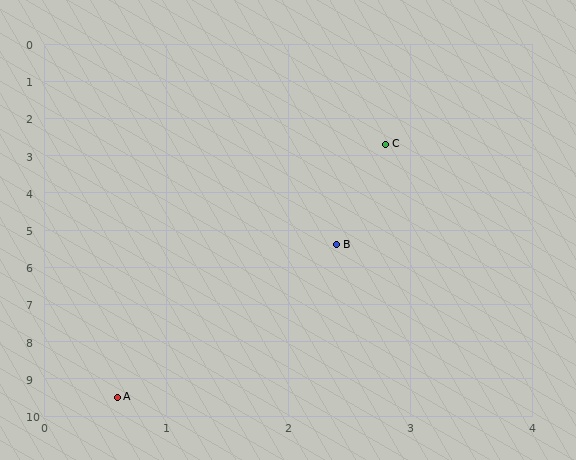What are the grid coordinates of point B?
Point B is at approximately (2.4, 5.4).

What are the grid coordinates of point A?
Point A is at approximately (0.6, 9.5).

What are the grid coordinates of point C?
Point C is at approximately (2.8, 2.7).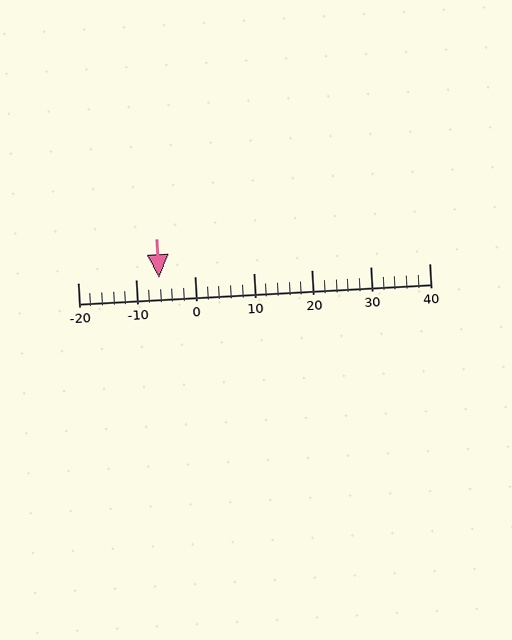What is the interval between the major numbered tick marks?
The major tick marks are spaced 10 units apart.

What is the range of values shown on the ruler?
The ruler shows values from -20 to 40.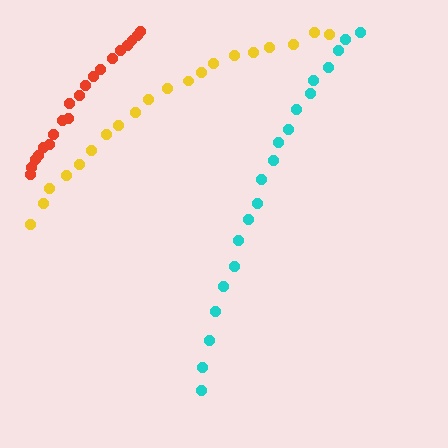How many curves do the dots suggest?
There are 3 distinct paths.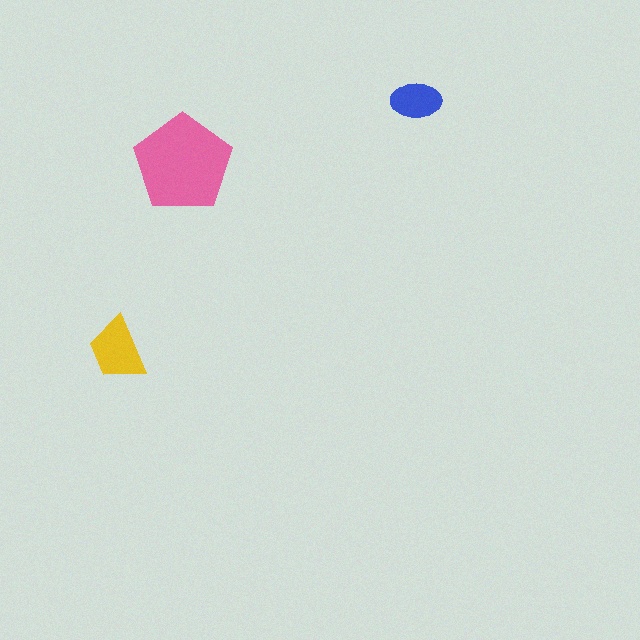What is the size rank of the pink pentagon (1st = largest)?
1st.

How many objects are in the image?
There are 3 objects in the image.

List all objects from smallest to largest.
The blue ellipse, the yellow trapezoid, the pink pentagon.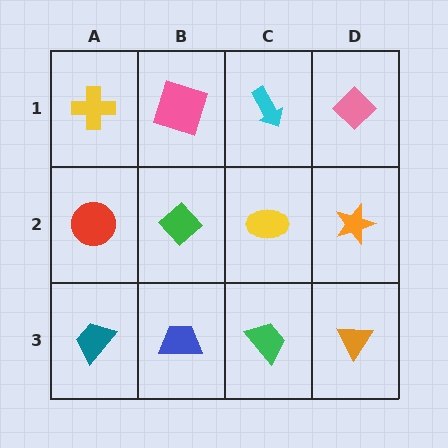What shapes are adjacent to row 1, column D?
An orange star (row 2, column D), a cyan arrow (row 1, column C).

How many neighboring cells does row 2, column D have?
3.